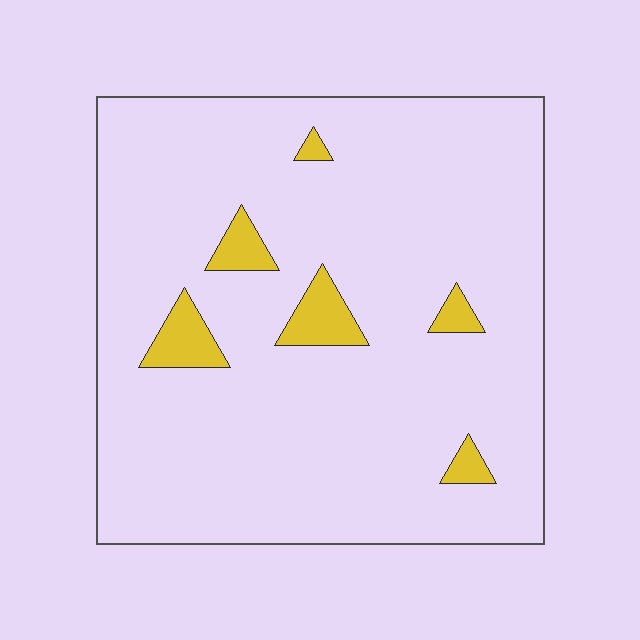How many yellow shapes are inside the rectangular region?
6.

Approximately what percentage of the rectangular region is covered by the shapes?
Approximately 5%.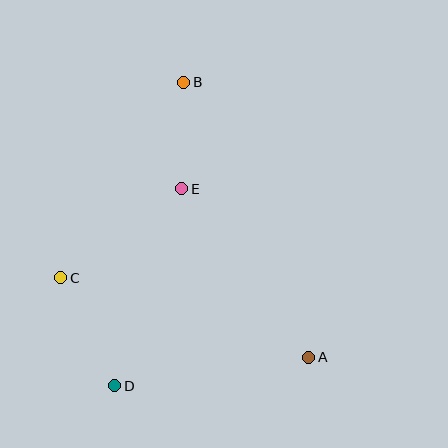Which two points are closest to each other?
Points B and E are closest to each other.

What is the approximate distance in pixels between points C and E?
The distance between C and E is approximately 150 pixels.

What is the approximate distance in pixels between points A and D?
The distance between A and D is approximately 196 pixels.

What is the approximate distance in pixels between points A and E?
The distance between A and E is approximately 211 pixels.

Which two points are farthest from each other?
Points B and D are farthest from each other.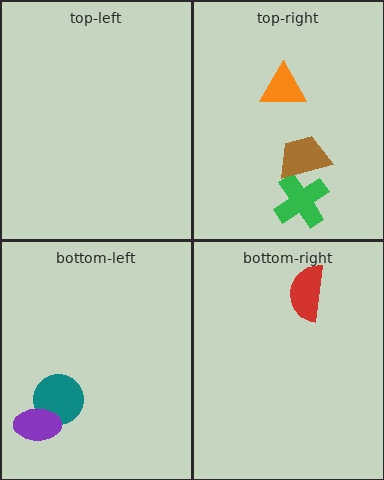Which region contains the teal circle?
The bottom-left region.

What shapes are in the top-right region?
The orange triangle, the green cross, the brown trapezoid.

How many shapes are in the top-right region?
3.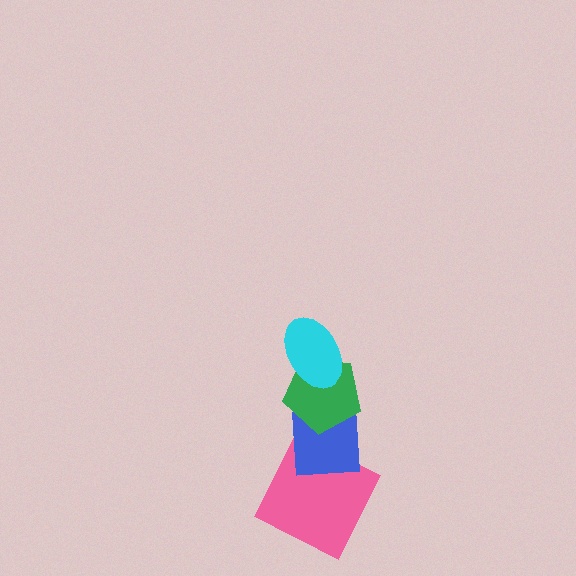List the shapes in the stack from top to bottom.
From top to bottom: the cyan ellipse, the green pentagon, the blue square, the pink square.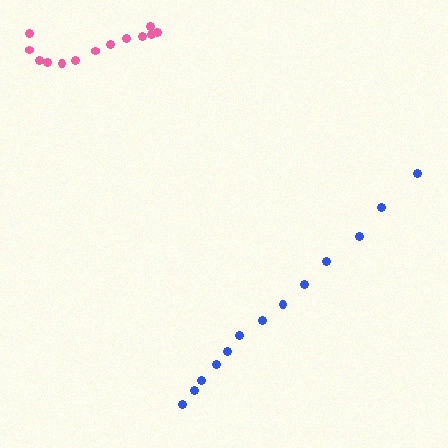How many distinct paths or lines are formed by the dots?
There are 2 distinct paths.